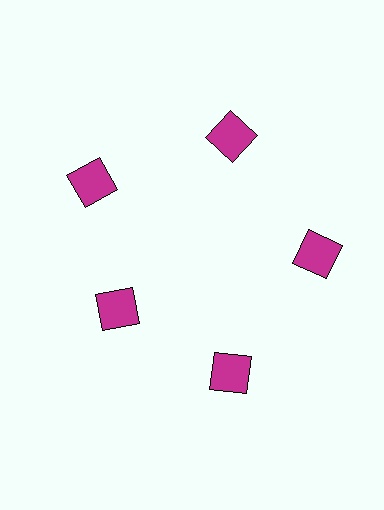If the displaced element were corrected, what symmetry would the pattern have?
It would have 5-fold rotational symmetry — the pattern would map onto itself every 72 degrees.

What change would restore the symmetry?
The symmetry would be restored by moving it outward, back onto the ring so that all 5 squares sit at equal angles and equal distance from the center.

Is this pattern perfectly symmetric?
No. The 5 magenta squares are arranged in a ring, but one element near the 8 o'clock position is pulled inward toward the center, breaking the 5-fold rotational symmetry.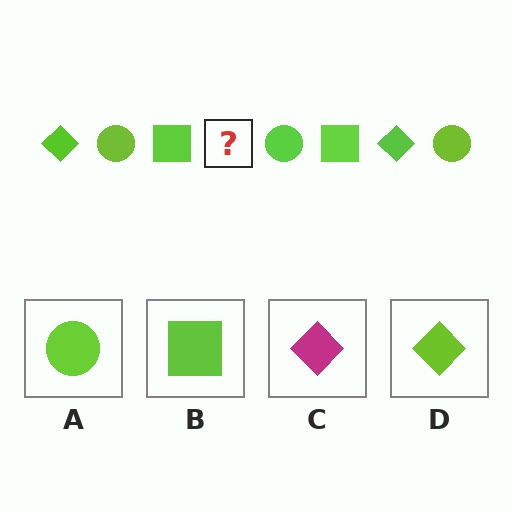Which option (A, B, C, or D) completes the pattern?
D.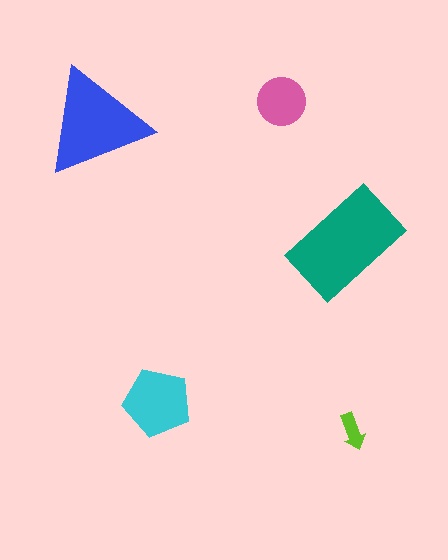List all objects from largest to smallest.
The teal rectangle, the blue triangle, the cyan pentagon, the pink circle, the lime arrow.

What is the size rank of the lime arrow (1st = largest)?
5th.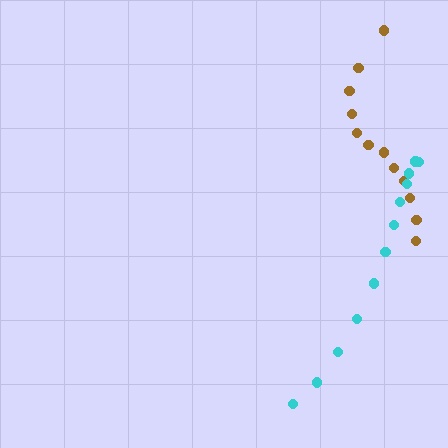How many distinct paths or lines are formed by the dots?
There are 2 distinct paths.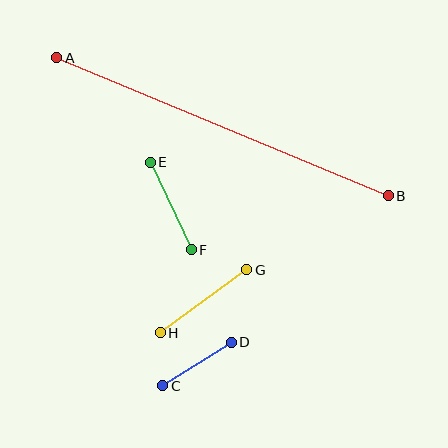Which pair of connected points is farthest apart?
Points A and B are farthest apart.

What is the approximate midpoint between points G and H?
The midpoint is at approximately (203, 301) pixels.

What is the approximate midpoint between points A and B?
The midpoint is at approximately (222, 127) pixels.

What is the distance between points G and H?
The distance is approximately 107 pixels.